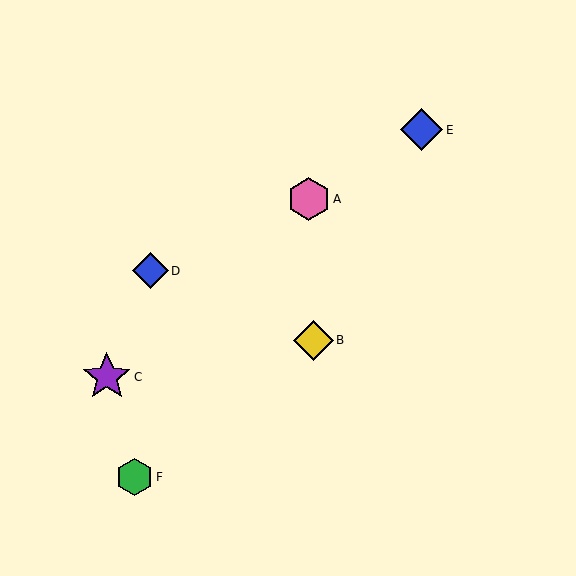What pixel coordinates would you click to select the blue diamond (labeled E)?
Click at (422, 130) to select the blue diamond E.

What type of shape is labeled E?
Shape E is a blue diamond.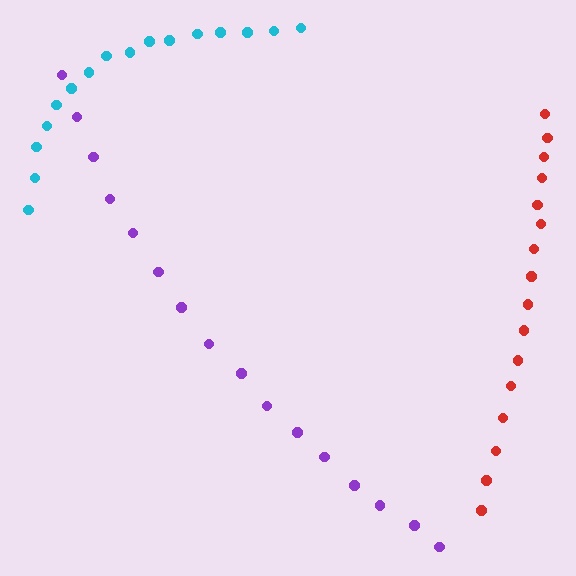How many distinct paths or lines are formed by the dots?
There are 3 distinct paths.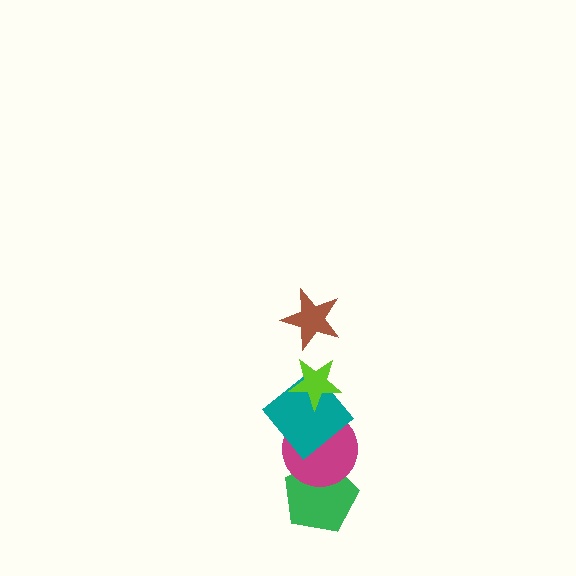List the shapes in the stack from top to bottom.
From top to bottom: the brown star, the lime star, the teal diamond, the magenta circle, the green pentagon.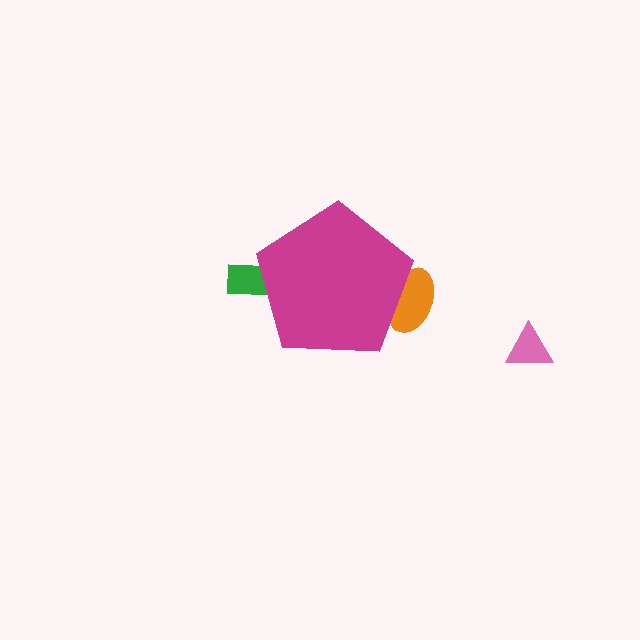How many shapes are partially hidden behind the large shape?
2 shapes are partially hidden.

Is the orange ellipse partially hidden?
Yes, the orange ellipse is partially hidden behind the magenta pentagon.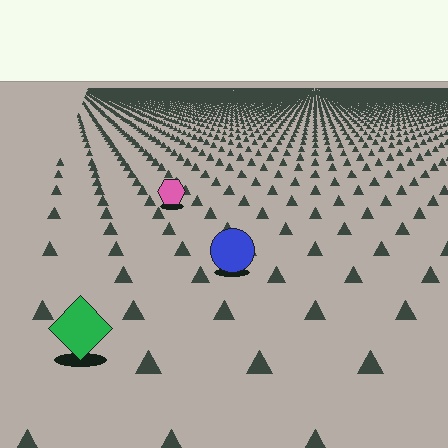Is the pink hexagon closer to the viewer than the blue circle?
No. The blue circle is closer — you can tell from the texture gradient: the ground texture is coarser near it.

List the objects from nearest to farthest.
From nearest to farthest: the green diamond, the blue circle, the pink hexagon.